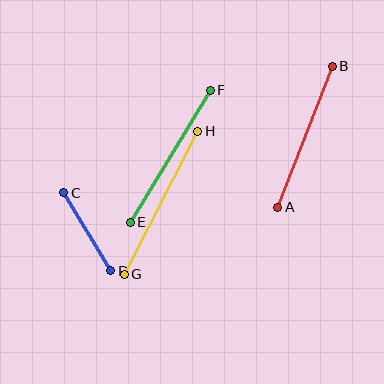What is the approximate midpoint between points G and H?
The midpoint is at approximately (161, 203) pixels.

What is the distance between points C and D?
The distance is approximately 91 pixels.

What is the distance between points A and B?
The distance is approximately 151 pixels.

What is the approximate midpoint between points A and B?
The midpoint is at approximately (305, 137) pixels.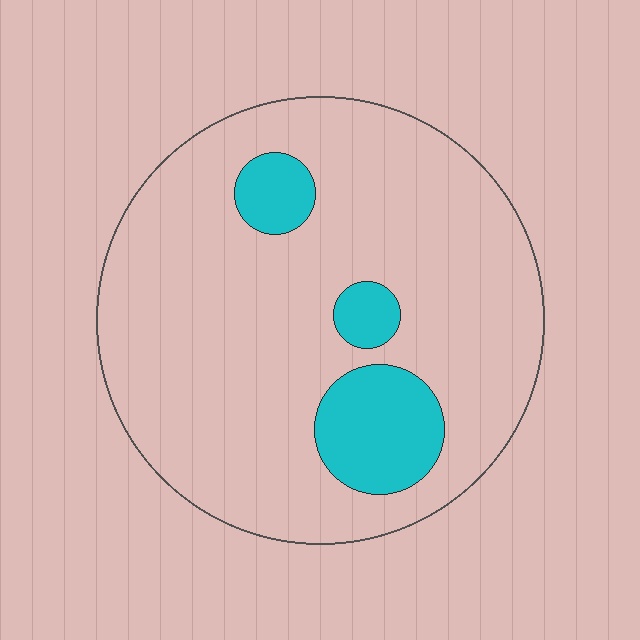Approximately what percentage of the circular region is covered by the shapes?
Approximately 15%.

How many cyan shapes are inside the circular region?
3.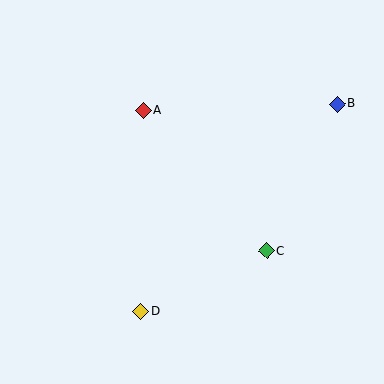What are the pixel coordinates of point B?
Point B is at (337, 104).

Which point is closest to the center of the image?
Point A at (143, 110) is closest to the center.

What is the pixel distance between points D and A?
The distance between D and A is 201 pixels.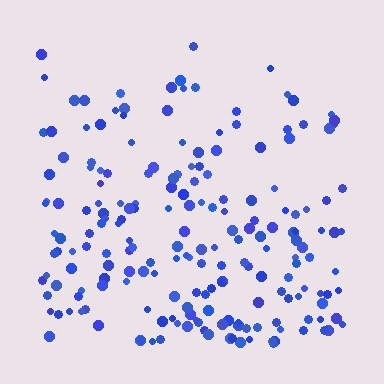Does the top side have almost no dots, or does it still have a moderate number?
Still a moderate number, just noticeably fewer than the bottom.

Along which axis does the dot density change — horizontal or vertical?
Vertical.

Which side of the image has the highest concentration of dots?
The bottom.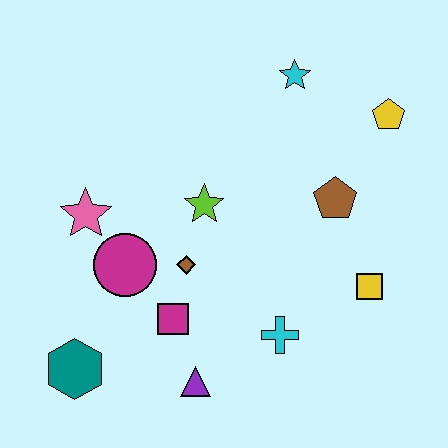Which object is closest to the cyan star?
The yellow pentagon is closest to the cyan star.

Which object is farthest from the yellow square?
The teal hexagon is farthest from the yellow square.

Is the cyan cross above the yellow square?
No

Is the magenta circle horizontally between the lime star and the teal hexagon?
Yes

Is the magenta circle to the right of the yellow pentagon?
No